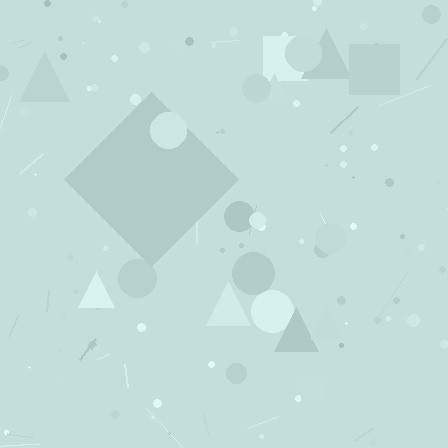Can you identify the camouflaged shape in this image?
The camouflaged shape is a diamond.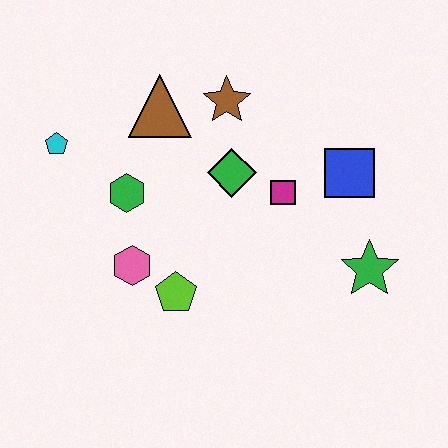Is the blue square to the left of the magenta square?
No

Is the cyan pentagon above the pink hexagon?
Yes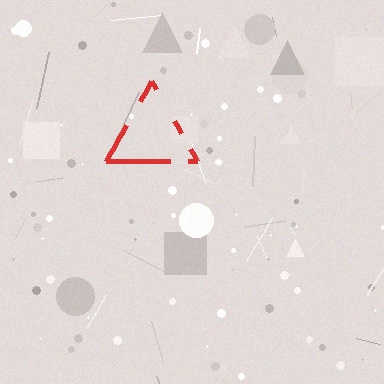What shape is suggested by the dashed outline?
The dashed outline suggests a triangle.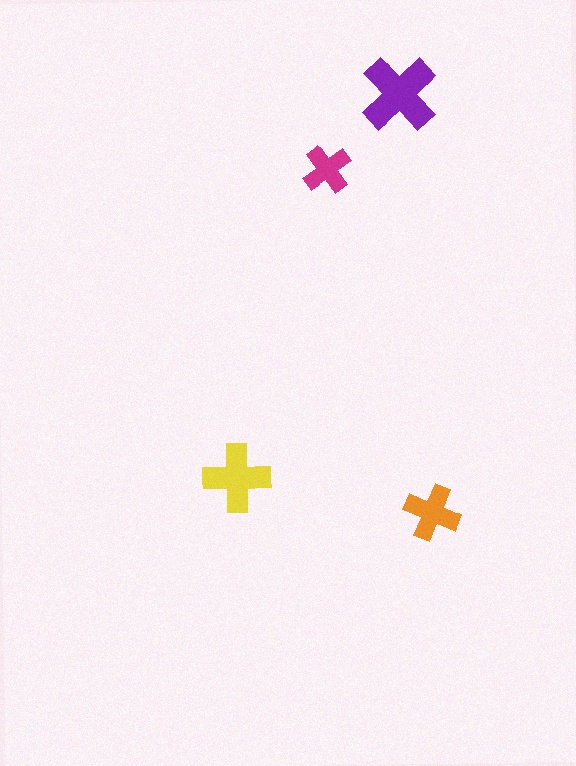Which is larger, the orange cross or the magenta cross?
The orange one.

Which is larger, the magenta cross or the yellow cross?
The yellow one.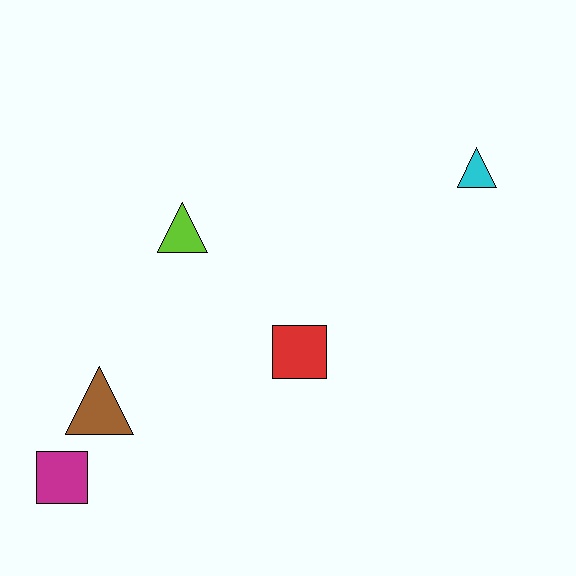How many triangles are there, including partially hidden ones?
There are 3 triangles.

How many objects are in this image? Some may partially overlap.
There are 5 objects.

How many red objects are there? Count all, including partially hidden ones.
There is 1 red object.